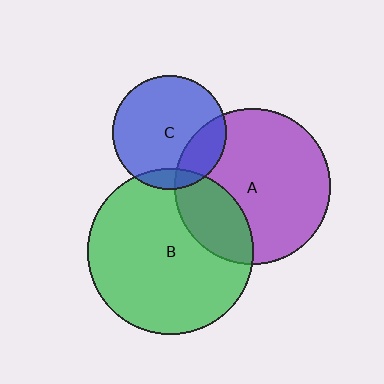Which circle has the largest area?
Circle B (green).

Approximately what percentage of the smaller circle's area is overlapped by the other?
Approximately 20%.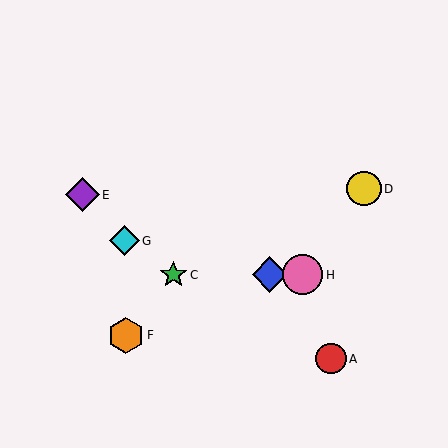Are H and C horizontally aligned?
Yes, both are at y≈275.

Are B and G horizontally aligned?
No, B is at y≈275 and G is at y≈241.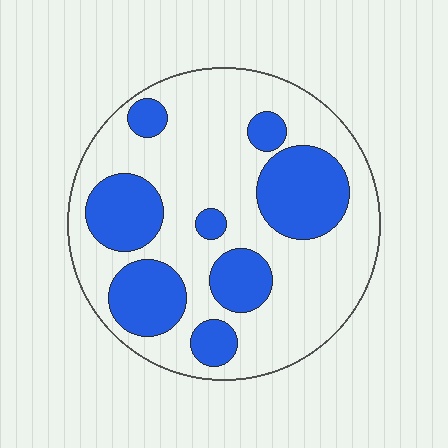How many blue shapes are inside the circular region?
8.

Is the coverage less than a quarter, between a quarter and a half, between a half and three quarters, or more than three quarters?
Between a quarter and a half.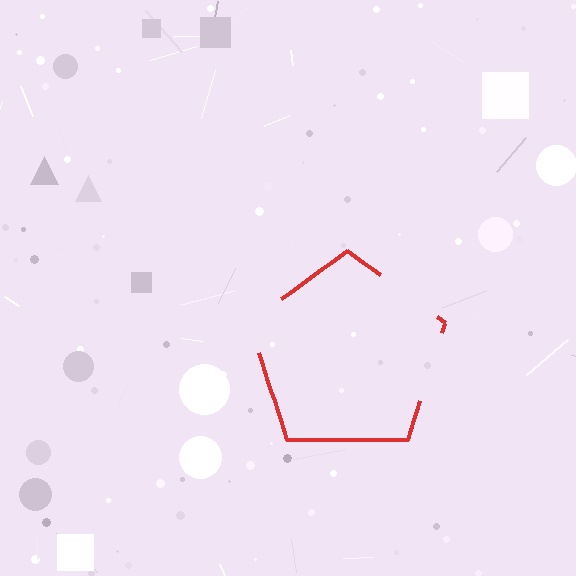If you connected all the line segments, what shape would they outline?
They would outline a pentagon.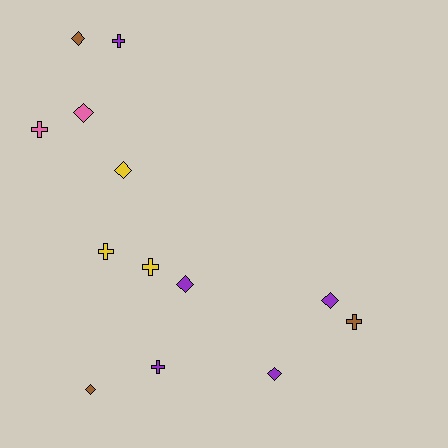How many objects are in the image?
There are 13 objects.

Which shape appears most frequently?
Diamond, with 7 objects.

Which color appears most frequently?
Purple, with 5 objects.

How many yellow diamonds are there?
There is 1 yellow diamond.